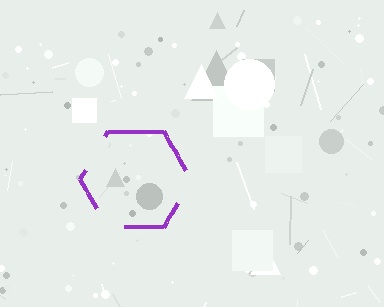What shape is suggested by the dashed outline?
The dashed outline suggests a hexagon.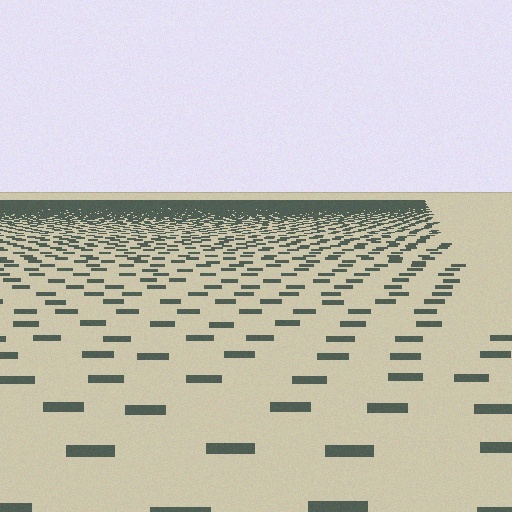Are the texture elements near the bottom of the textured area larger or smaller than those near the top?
Larger. Near the bottom, elements are closer to the viewer and appear at a bigger on-screen size.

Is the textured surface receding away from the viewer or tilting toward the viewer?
The surface is receding away from the viewer. Texture elements get smaller and denser toward the top.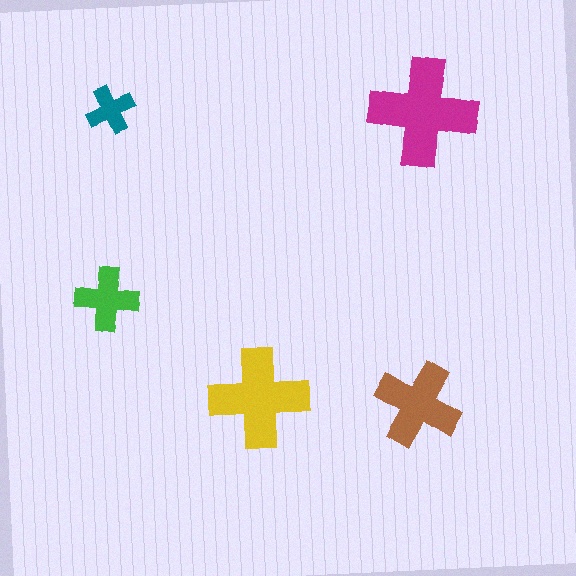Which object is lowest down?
The brown cross is bottommost.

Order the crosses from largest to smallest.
the magenta one, the yellow one, the brown one, the green one, the teal one.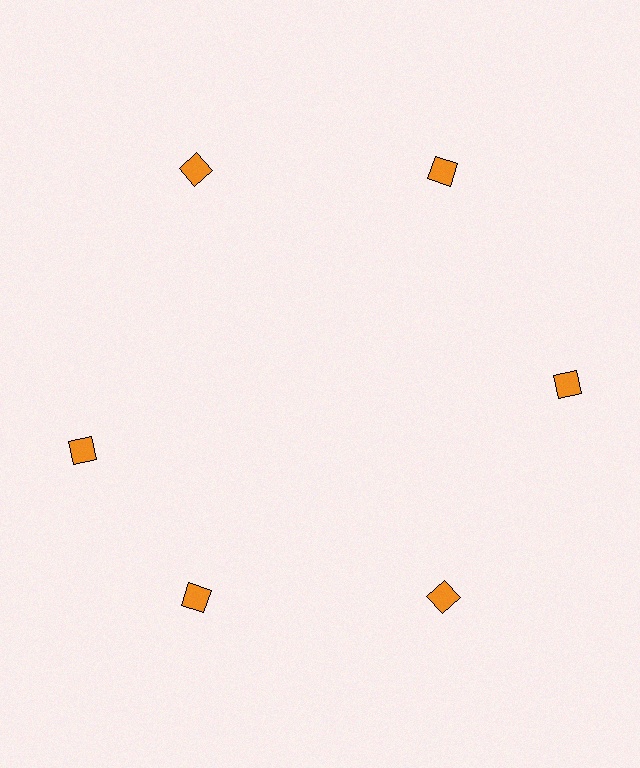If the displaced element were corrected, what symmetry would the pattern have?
It would have 6-fold rotational symmetry — the pattern would map onto itself every 60 degrees.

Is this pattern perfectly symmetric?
No. The 6 orange diamonds are arranged in a ring, but one element near the 9 o'clock position is rotated out of alignment along the ring, breaking the 6-fold rotational symmetry.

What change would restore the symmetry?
The symmetry would be restored by rotating it back into even spacing with its neighbors so that all 6 diamonds sit at equal angles and equal distance from the center.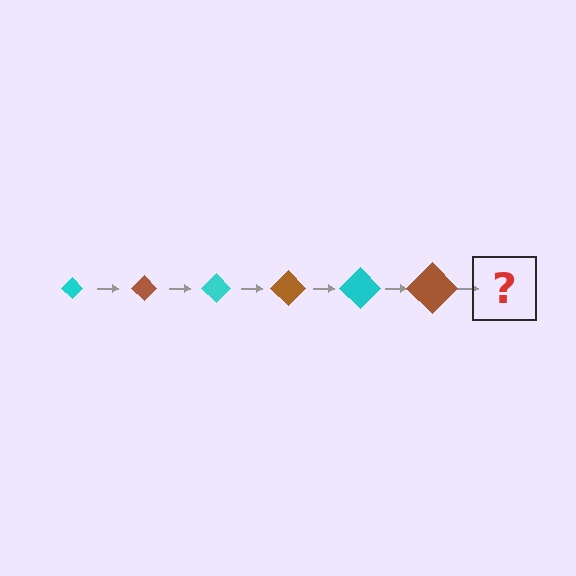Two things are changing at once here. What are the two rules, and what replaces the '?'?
The two rules are that the diamond grows larger each step and the color cycles through cyan and brown. The '?' should be a cyan diamond, larger than the previous one.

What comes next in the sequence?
The next element should be a cyan diamond, larger than the previous one.